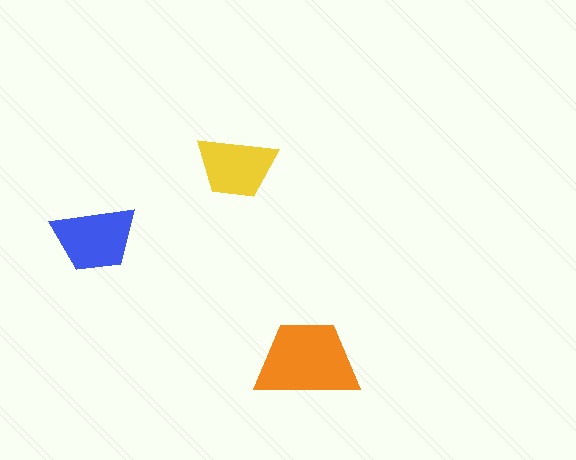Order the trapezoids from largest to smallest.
the orange one, the blue one, the yellow one.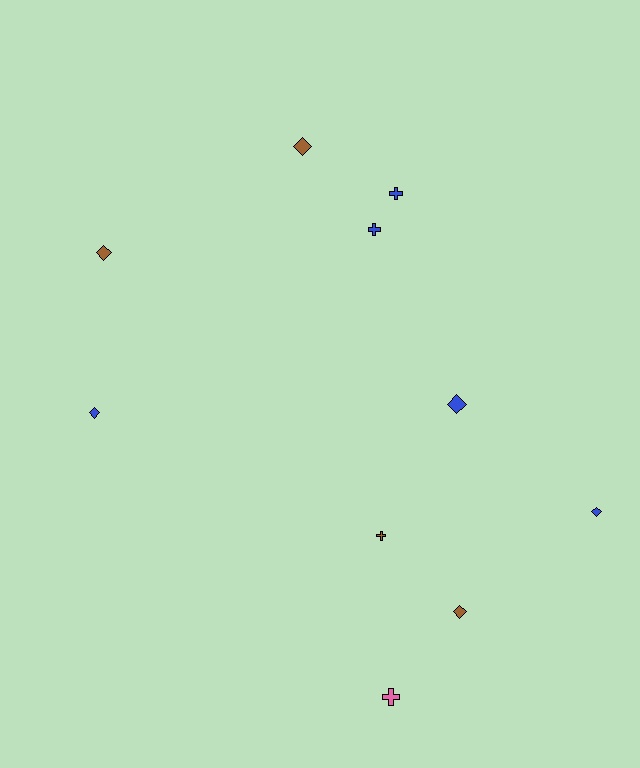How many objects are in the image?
There are 10 objects.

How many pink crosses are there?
There is 1 pink cross.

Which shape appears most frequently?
Diamond, with 6 objects.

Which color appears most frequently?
Blue, with 5 objects.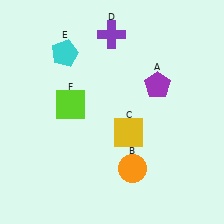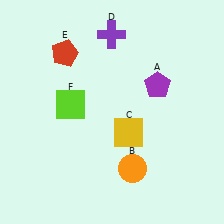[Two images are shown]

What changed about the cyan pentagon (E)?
In Image 1, E is cyan. In Image 2, it changed to red.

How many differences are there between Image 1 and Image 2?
There is 1 difference between the two images.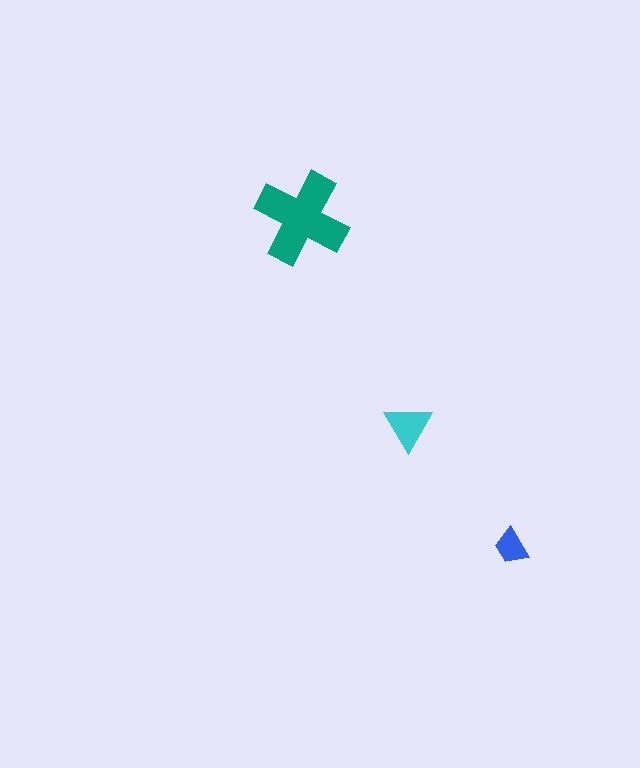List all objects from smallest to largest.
The blue trapezoid, the cyan triangle, the teal cross.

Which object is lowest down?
The blue trapezoid is bottommost.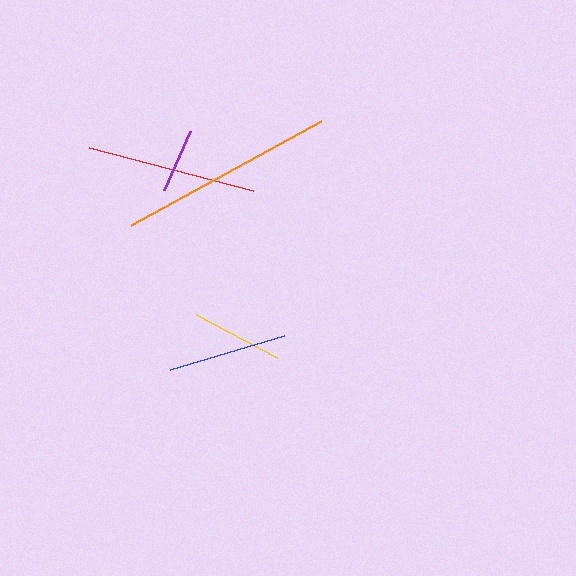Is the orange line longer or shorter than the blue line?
The orange line is longer than the blue line.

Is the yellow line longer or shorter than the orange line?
The orange line is longer than the yellow line.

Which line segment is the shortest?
The purple line is the shortest at approximately 64 pixels.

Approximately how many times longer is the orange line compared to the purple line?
The orange line is approximately 3.4 times the length of the purple line.